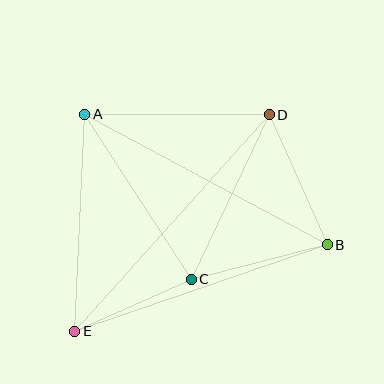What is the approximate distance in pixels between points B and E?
The distance between B and E is approximately 267 pixels.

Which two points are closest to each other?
Points C and E are closest to each other.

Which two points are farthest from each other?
Points D and E are farthest from each other.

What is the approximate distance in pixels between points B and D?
The distance between B and D is approximately 142 pixels.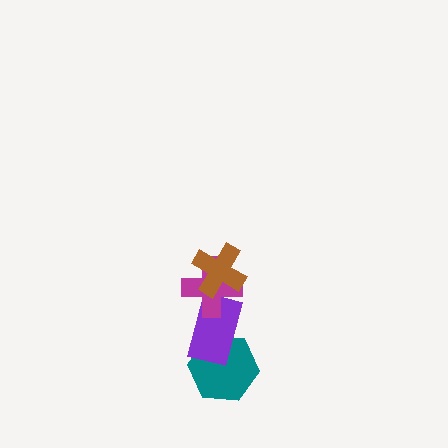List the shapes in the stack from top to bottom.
From top to bottom: the brown cross, the magenta cross, the purple rectangle, the teal hexagon.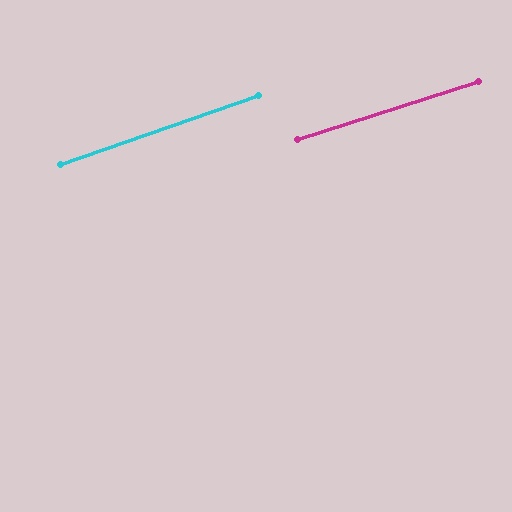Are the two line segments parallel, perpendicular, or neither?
Parallel — their directions differ by only 1.3°.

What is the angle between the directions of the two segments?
Approximately 1 degree.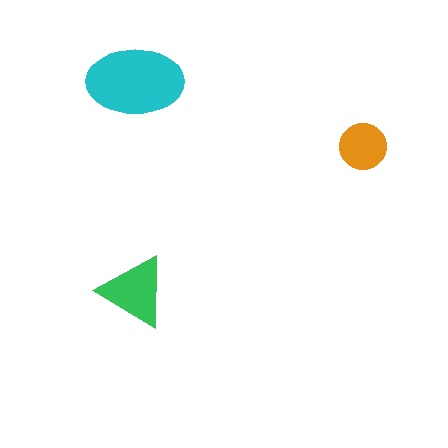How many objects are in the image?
There are 3 objects in the image.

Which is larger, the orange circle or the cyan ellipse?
The cyan ellipse.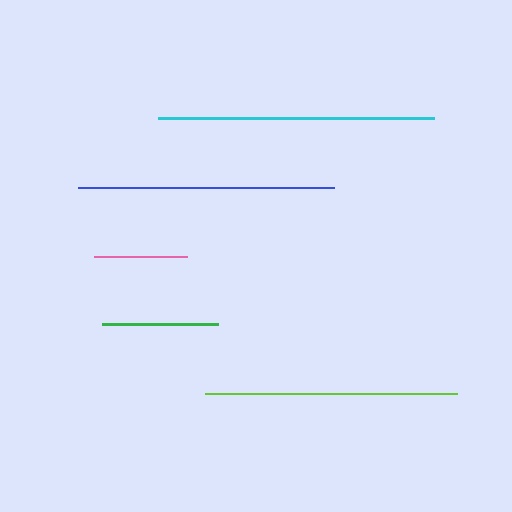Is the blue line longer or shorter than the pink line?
The blue line is longer than the pink line.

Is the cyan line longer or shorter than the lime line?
The cyan line is longer than the lime line.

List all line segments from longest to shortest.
From longest to shortest: cyan, blue, lime, green, pink.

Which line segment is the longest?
The cyan line is the longest at approximately 276 pixels.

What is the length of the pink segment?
The pink segment is approximately 93 pixels long.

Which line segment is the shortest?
The pink line is the shortest at approximately 93 pixels.